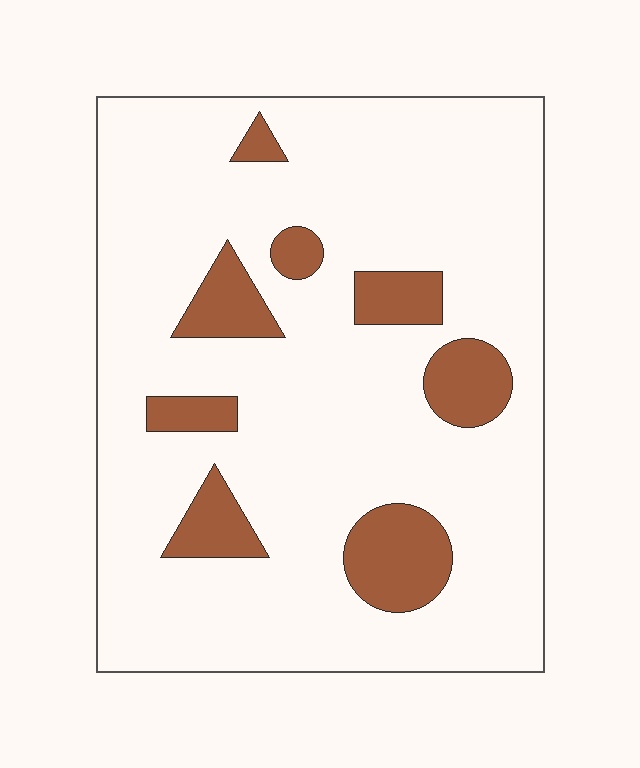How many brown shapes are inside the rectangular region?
8.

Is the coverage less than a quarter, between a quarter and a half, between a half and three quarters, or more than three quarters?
Less than a quarter.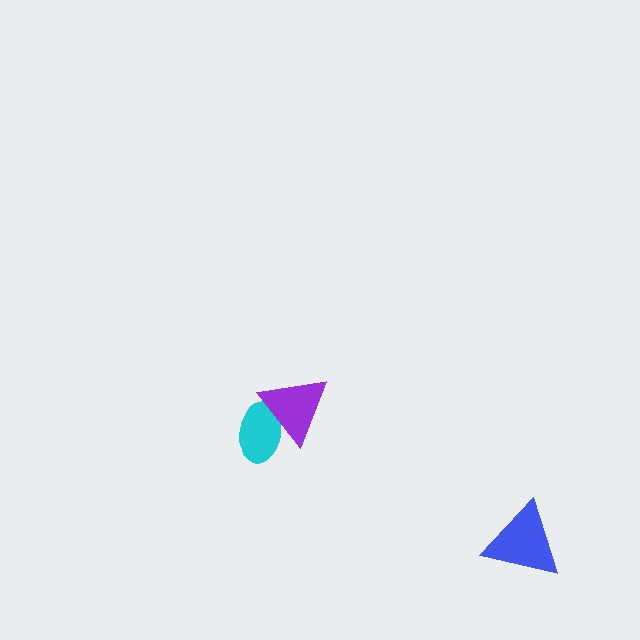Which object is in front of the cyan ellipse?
The purple triangle is in front of the cyan ellipse.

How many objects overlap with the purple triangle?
1 object overlaps with the purple triangle.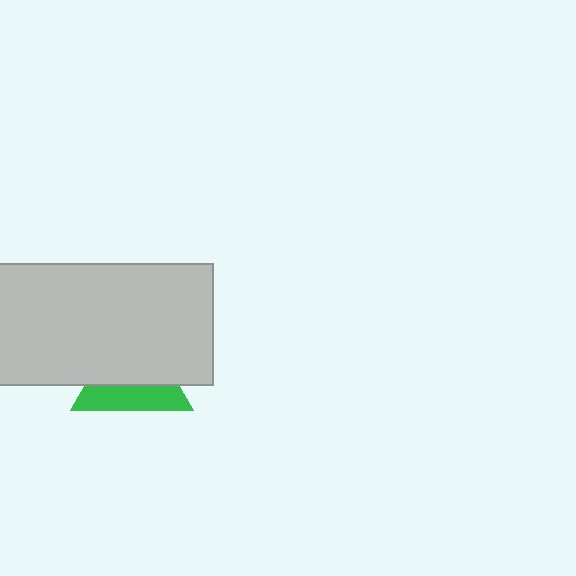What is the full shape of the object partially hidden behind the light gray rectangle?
The partially hidden object is a green triangle.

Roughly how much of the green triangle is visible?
A small part of it is visible (roughly 42%).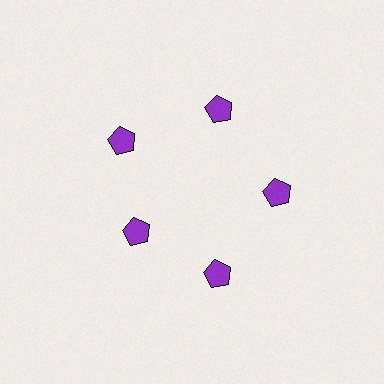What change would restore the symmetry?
The symmetry would be restored by moving it outward, back onto the ring so that all 5 pentagons sit at equal angles and equal distance from the center.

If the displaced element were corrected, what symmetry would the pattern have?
It would have 5-fold rotational symmetry — the pattern would map onto itself every 72 degrees.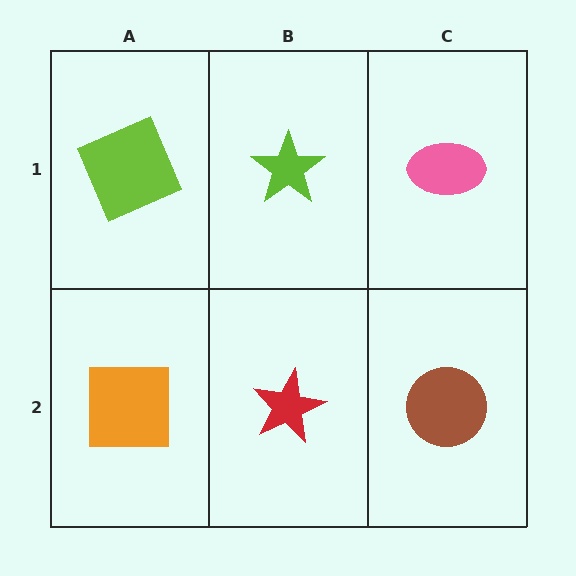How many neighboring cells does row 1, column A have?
2.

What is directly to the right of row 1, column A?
A lime star.